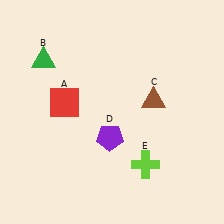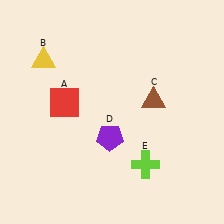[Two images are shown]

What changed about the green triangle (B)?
In Image 1, B is green. In Image 2, it changed to yellow.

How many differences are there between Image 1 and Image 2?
There is 1 difference between the two images.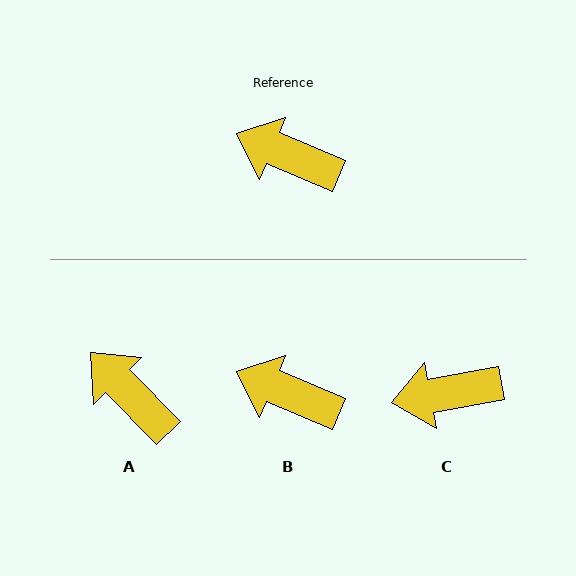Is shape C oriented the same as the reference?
No, it is off by about 33 degrees.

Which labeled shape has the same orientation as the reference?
B.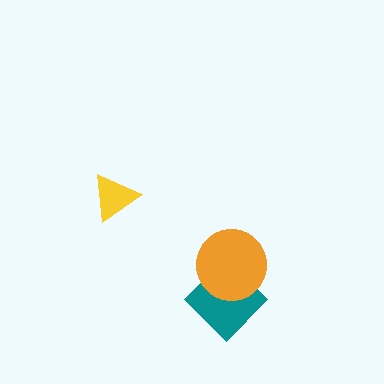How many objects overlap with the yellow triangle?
0 objects overlap with the yellow triangle.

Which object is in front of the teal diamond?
The orange circle is in front of the teal diamond.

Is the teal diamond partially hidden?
Yes, it is partially covered by another shape.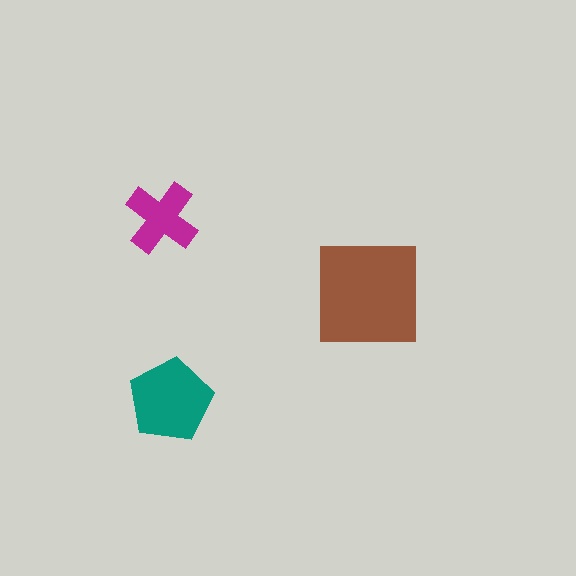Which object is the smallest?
The magenta cross.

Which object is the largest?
The brown square.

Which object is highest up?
The magenta cross is topmost.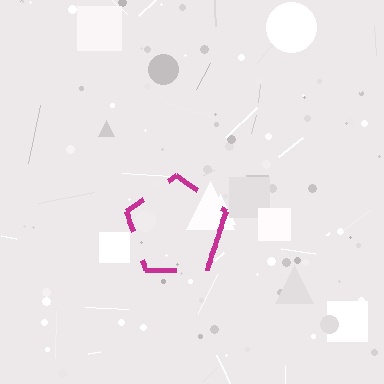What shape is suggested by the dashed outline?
The dashed outline suggests a pentagon.